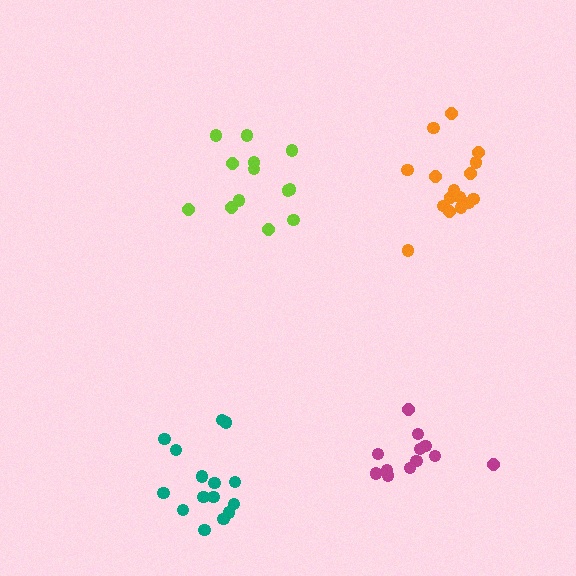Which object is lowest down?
The teal cluster is bottommost.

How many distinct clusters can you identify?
There are 4 distinct clusters.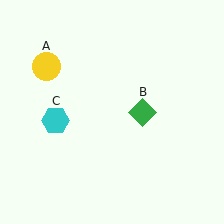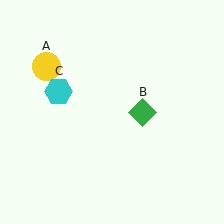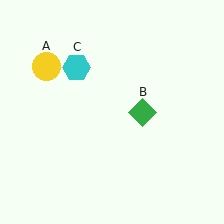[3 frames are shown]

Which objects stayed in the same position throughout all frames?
Yellow circle (object A) and green diamond (object B) remained stationary.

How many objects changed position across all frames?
1 object changed position: cyan hexagon (object C).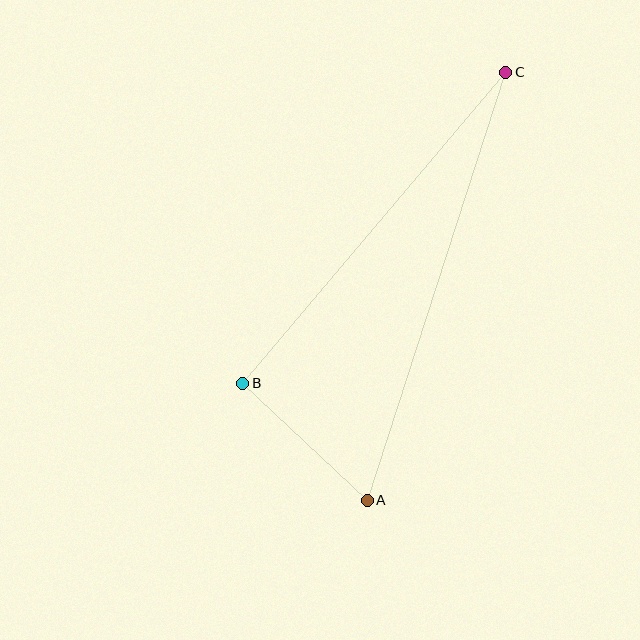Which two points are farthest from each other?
Points A and C are farthest from each other.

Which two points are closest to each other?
Points A and B are closest to each other.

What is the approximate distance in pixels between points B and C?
The distance between B and C is approximately 407 pixels.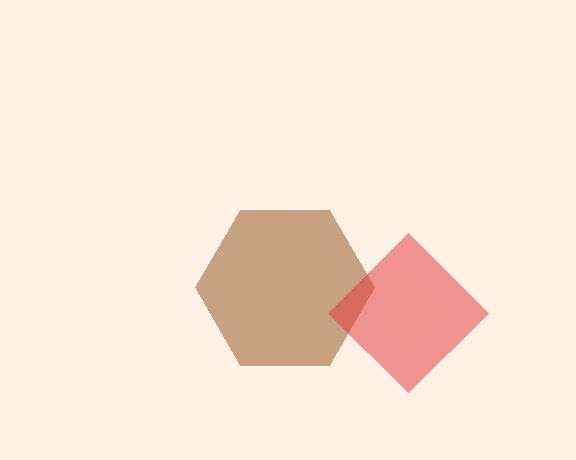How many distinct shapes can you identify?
There are 2 distinct shapes: a brown hexagon, a red diamond.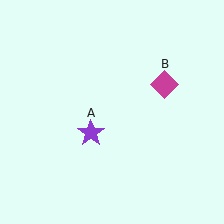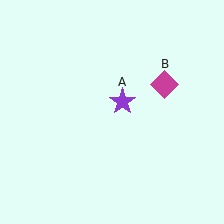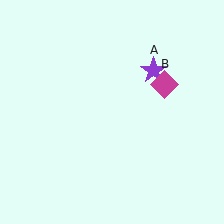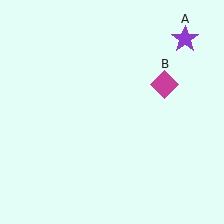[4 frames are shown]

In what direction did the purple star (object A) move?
The purple star (object A) moved up and to the right.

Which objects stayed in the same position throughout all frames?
Magenta diamond (object B) remained stationary.